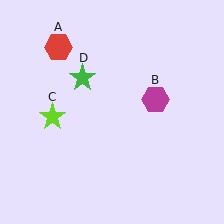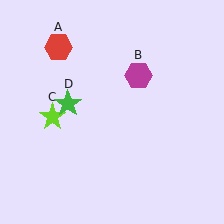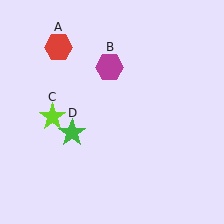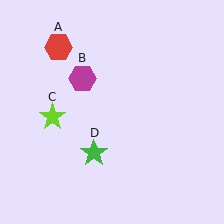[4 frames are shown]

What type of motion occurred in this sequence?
The magenta hexagon (object B), green star (object D) rotated counterclockwise around the center of the scene.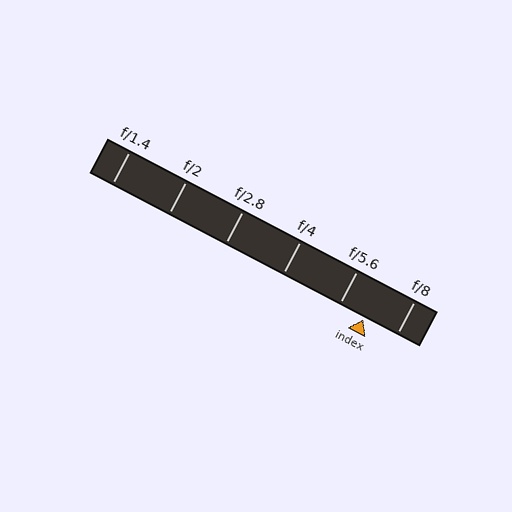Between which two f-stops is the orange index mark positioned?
The index mark is between f/5.6 and f/8.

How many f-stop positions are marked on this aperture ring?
There are 6 f-stop positions marked.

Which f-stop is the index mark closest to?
The index mark is closest to f/5.6.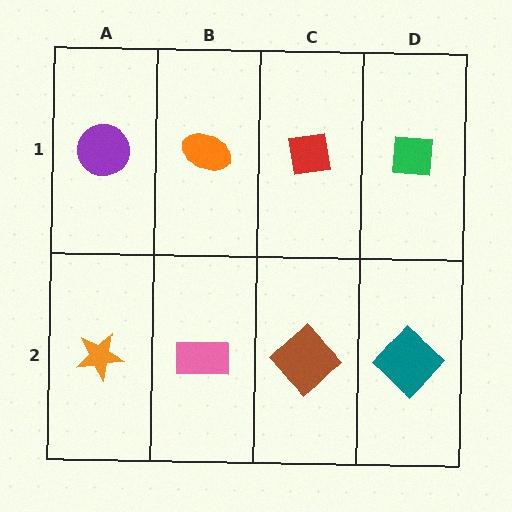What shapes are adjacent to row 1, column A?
An orange star (row 2, column A), an orange ellipse (row 1, column B).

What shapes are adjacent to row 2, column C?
A red square (row 1, column C), a pink rectangle (row 2, column B), a teal diamond (row 2, column D).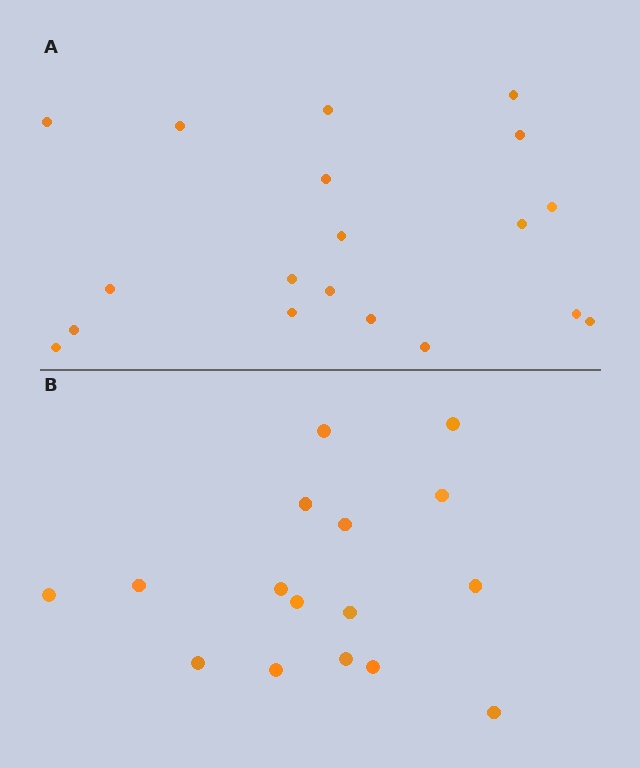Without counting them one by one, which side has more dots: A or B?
Region A (the top region) has more dots.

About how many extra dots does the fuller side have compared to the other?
Region A has just a few more — roughly 2 or 3 more dots than region B.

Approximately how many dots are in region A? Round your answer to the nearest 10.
About 20 dots. (The exact count is 19, which rounds to 20.)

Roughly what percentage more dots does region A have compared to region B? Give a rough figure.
About 20% more.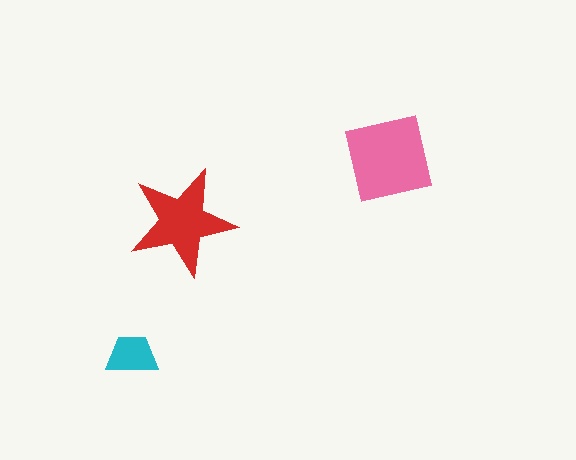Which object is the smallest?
The cyan trapezoid.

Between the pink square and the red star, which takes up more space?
The pink square.